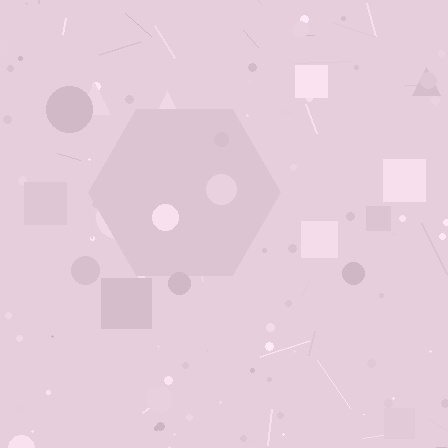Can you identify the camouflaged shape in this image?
The camouflaged shape is a hexagon.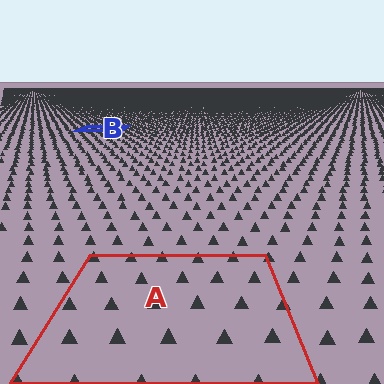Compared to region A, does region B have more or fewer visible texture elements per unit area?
Region B has more texture elements per unit area — they are packed more densely because it is farther away.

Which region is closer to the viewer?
Region A is closer. The texture elements there are larger and more spread out.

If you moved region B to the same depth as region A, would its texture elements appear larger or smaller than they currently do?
They would appear larger. At a closer depth, the same texture elements are projected at a bigger on-screen size.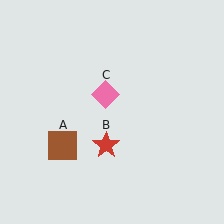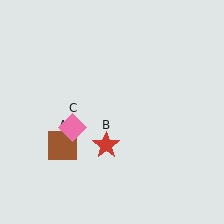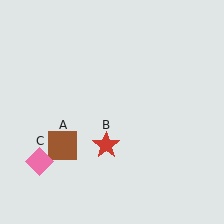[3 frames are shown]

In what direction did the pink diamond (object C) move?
The pink diamond (object C) moved down and to the left.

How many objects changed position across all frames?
1 object changed position: pink diamond (object C).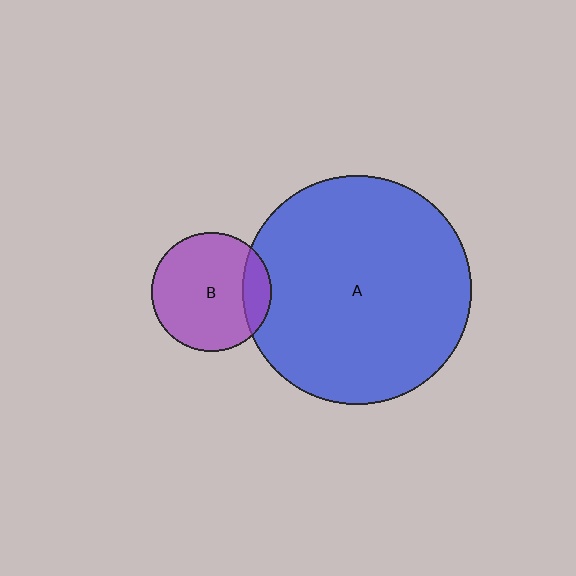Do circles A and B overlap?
Yes.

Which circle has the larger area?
Circle A (blue).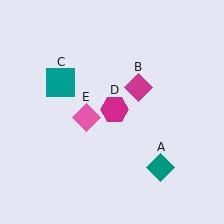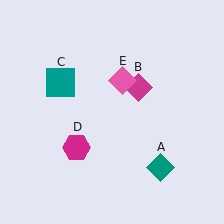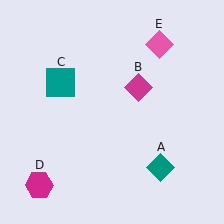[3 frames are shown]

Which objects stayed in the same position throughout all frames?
Teal diamond (object A) and magenta diamond (object B) and teal square (object C) remained stationary.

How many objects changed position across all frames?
2 objects changed position: magenta hexagon (object D), pink diamond (object E).